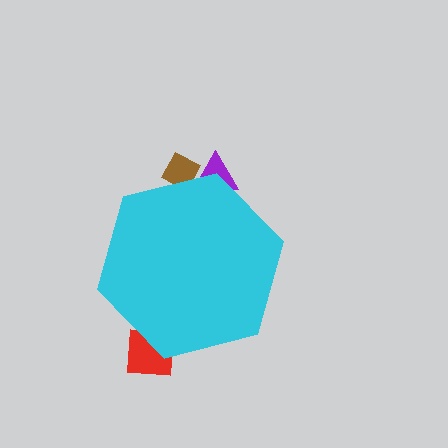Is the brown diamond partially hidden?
Yes, the brown diamond is partially hidden behind the cyan hexagon.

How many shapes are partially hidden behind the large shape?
3 shapes are partially hidden.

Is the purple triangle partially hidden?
Yes, the purple triangle is partially hidden behind the cyan hexagon.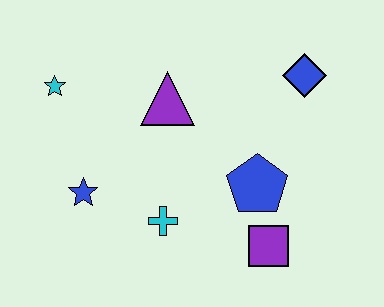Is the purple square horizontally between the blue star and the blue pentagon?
No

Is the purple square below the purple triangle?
Yes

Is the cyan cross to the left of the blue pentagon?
Yes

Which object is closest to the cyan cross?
The blue star is closest to the cyan cross.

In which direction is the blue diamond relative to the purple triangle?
The blue diamond is to the right of the purple triangle.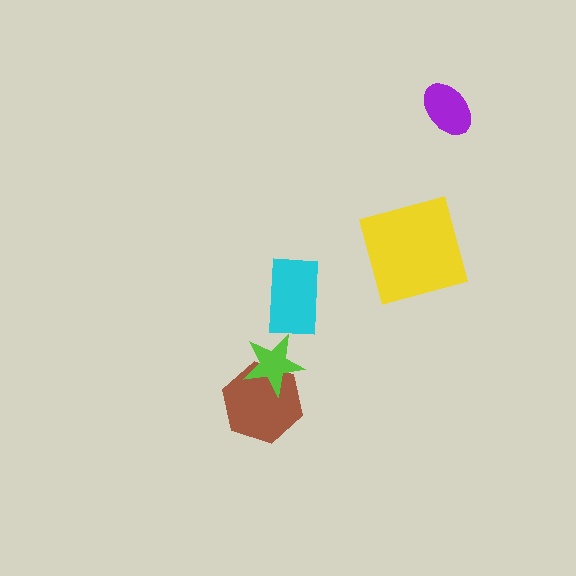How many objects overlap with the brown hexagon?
1 object overlaps with the brown hexagon.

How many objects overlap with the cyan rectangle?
0 objects overlap with the cyan rectangle.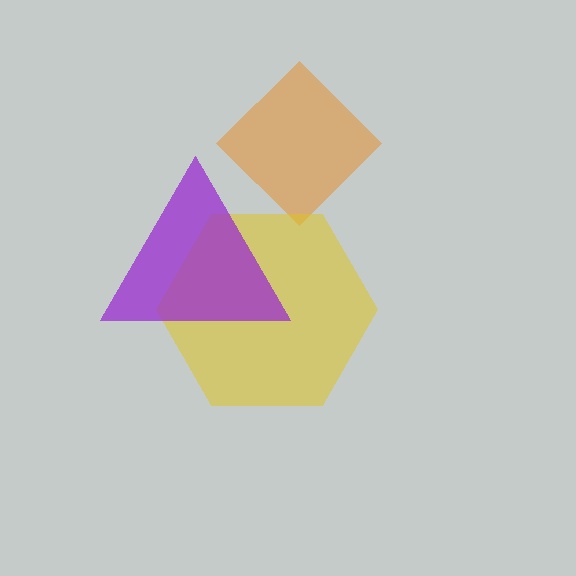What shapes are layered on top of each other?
The layered shapes are: an orange diamond, a yellow hexagon, a purple triangle.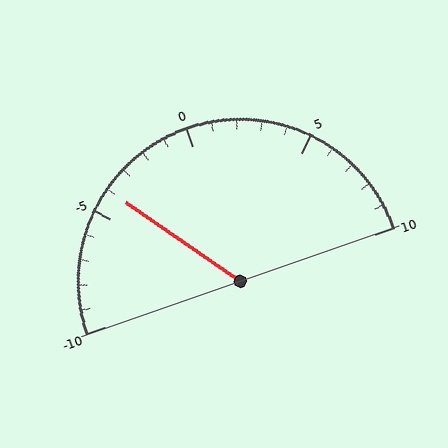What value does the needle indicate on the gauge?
The needle indicates approximately -4.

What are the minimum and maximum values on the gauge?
The gauge ranges from -10 to 10.